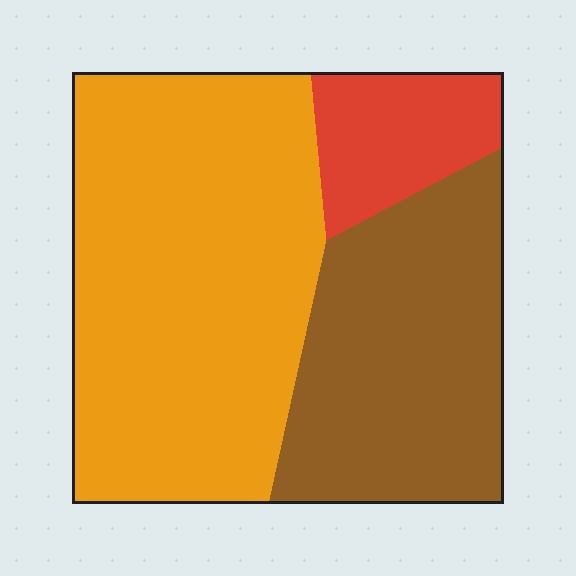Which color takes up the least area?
Red, at roughly 10%.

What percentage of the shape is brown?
Brown covers around 35% of the shape.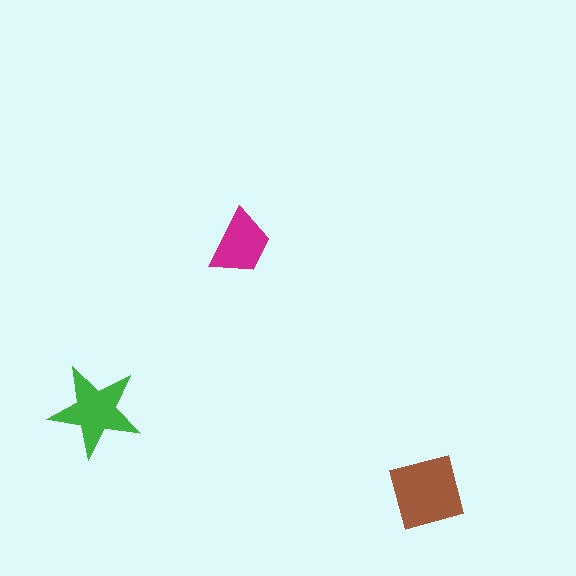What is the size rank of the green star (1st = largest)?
2nd.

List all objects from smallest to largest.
The magenta trapezoid, the green star, the brown square.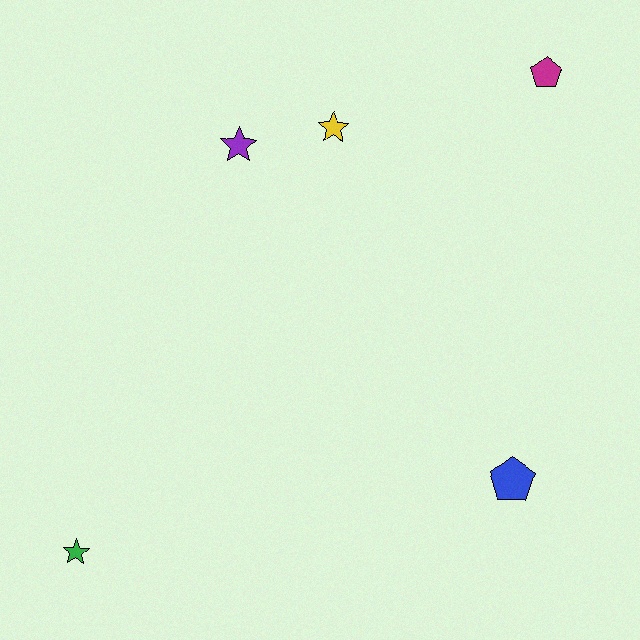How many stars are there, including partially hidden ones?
There are 3 stars.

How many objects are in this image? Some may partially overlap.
There are 5 objects.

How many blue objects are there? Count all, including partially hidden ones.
There is 1 blue object.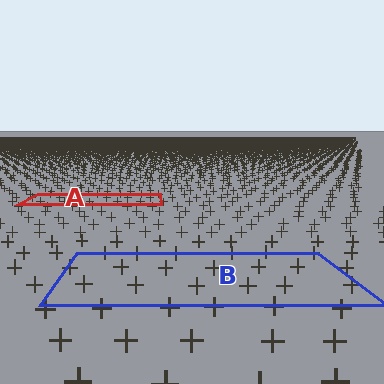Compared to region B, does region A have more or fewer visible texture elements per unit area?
Region A has more texture elements per unit area — they are packed more densely because it is farther away.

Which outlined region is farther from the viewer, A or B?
Region A is farther from the viewer — the texture elements inside it appear smaller and more densely packed.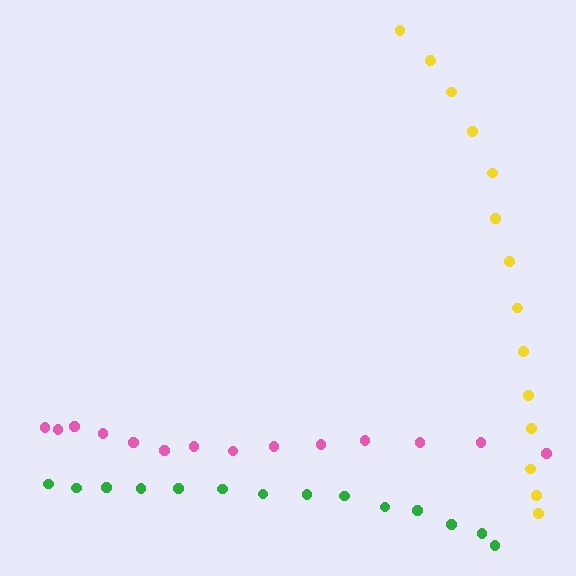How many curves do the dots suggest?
There are 3 distinct paths.